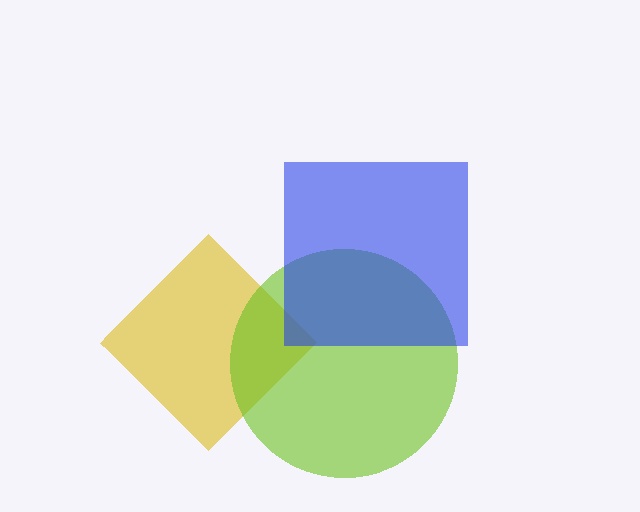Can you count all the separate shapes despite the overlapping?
Yes, there are 3 separate shapes.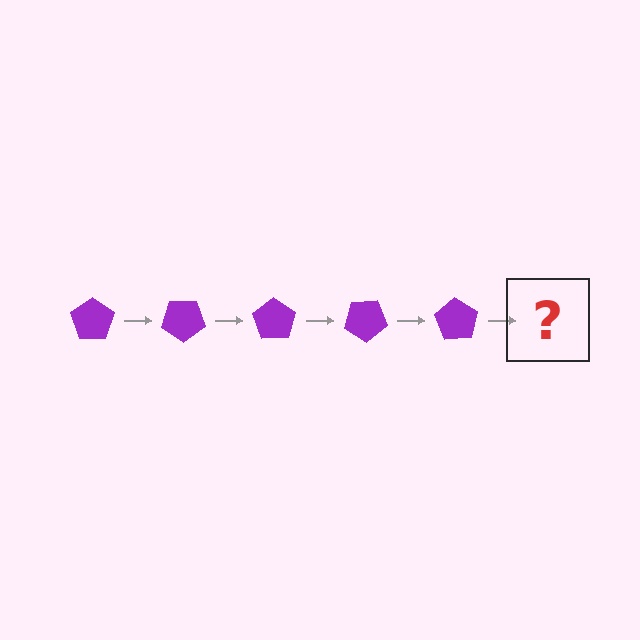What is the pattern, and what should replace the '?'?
The pattern is that the pentagon rotates 35 degrees each step. The '?' should be a purple pentagon rotated 175 degrees.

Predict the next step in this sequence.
The next step is a purple pentagon rotated 175 degrees.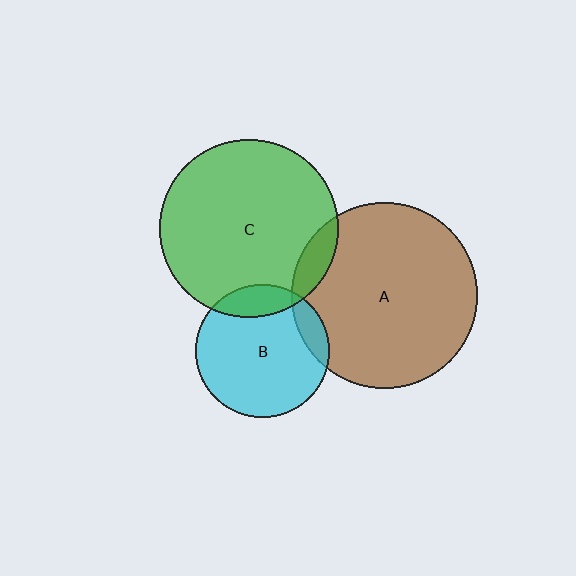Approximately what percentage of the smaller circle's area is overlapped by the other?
Approximately 10%.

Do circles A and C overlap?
Yes.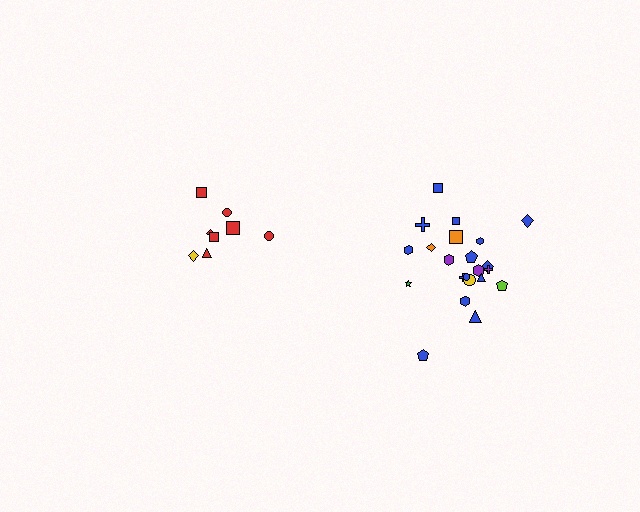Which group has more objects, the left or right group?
The right group.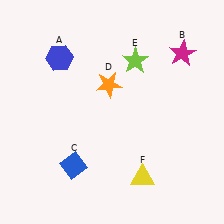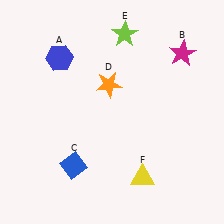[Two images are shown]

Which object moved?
The lime star (E) moved up.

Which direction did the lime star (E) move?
The lime star (E) moved up.